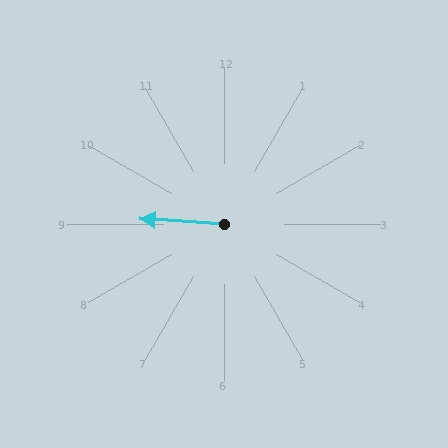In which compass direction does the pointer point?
West.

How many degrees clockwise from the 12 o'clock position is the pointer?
Approximately 273 degrees.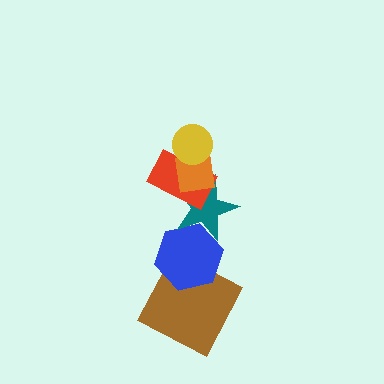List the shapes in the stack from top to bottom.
From top to bottom: the yellow circle, the orange square, the red rectangle, the teal star, the blue hexagon, the brown square.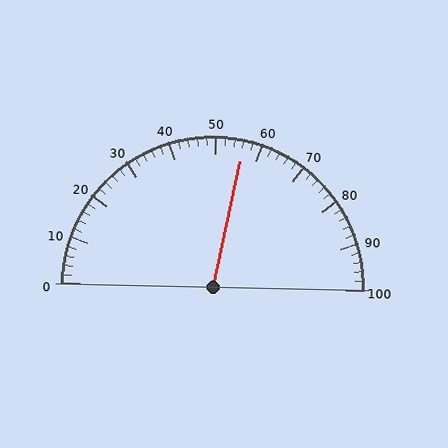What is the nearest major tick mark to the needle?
The nearest major tick mark is 60.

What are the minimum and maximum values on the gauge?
The gauge ranges from 0 to 100.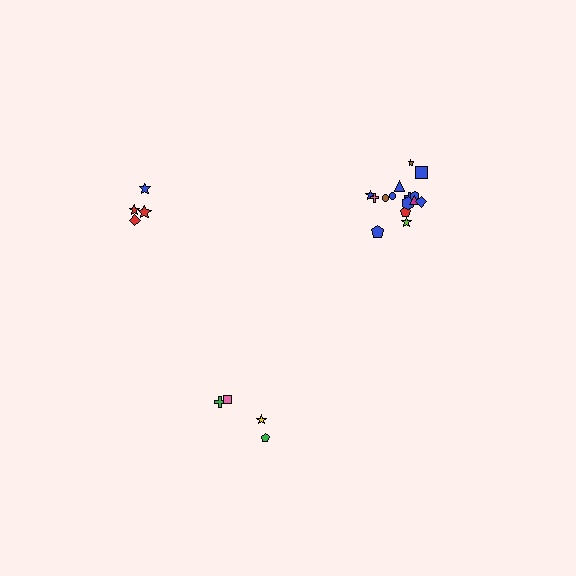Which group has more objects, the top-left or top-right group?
The top-right group.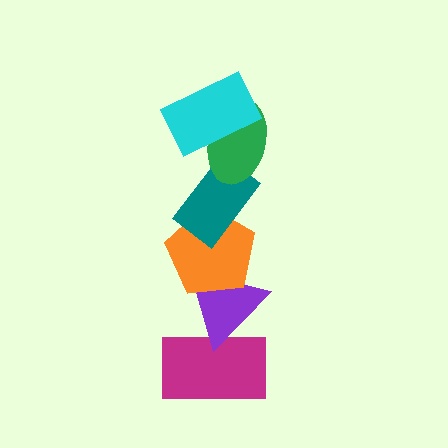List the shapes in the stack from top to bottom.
From top to bottom: the cyan rectangle, the green ellipse, the teal rectangle, the orange pentagon, the purple triangle, the magenta rectangle.